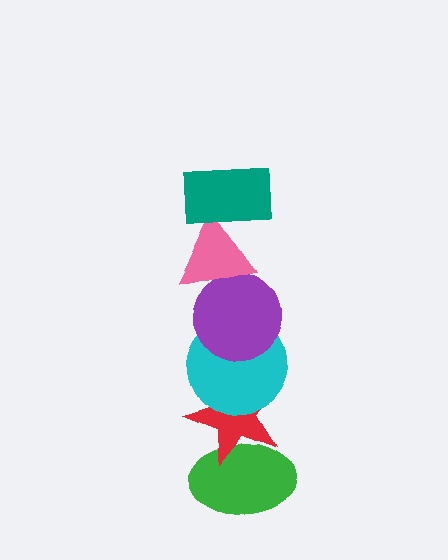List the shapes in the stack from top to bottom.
From top to bottom: the teal rectangle, the pink triangle, the purple circle, the cyan circle, the red star, the green ellipse.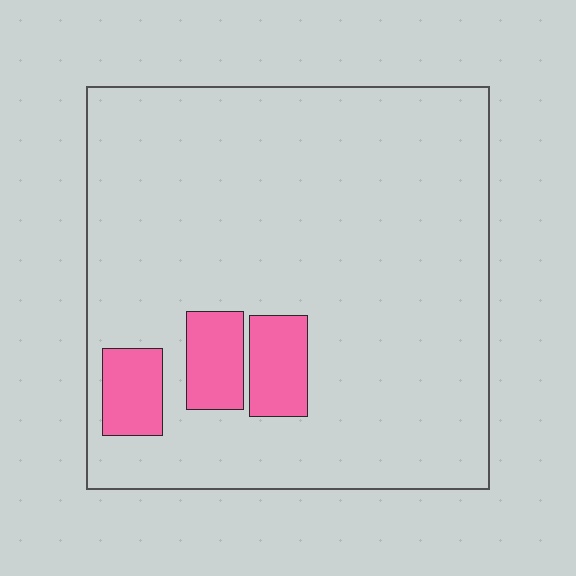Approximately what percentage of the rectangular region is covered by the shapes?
Approximately 10%.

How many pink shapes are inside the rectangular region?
3.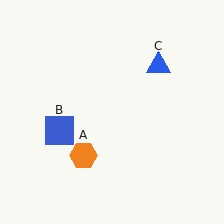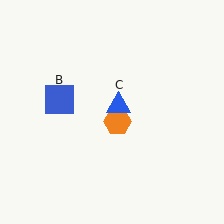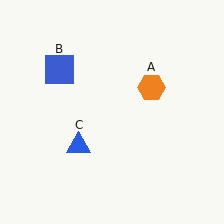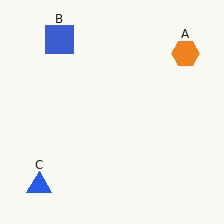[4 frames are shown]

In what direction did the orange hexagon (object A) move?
The orange hexagon (object A) moved up and to the right.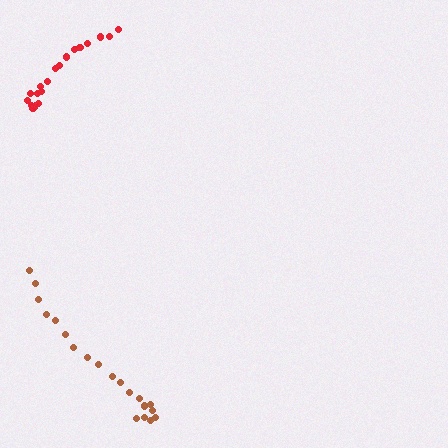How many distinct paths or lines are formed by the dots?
There are 2 distinct paths.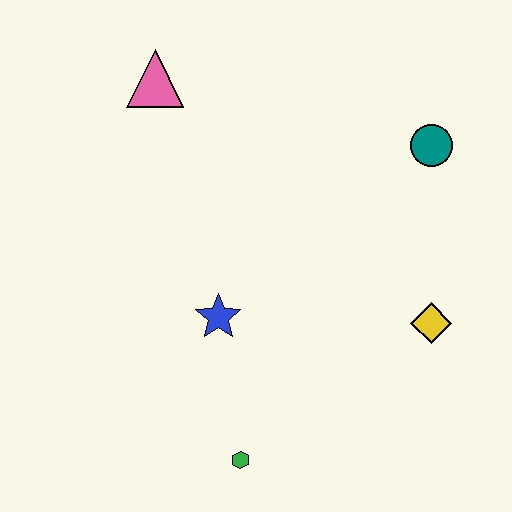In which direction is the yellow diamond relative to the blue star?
The yellow diamond is to the right of the blue star.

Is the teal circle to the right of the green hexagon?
Yes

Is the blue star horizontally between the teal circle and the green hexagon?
No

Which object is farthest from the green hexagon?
The pink triangle is farthest from the green hexagon.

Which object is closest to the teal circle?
The yellow diamond is closest to the teal circle.